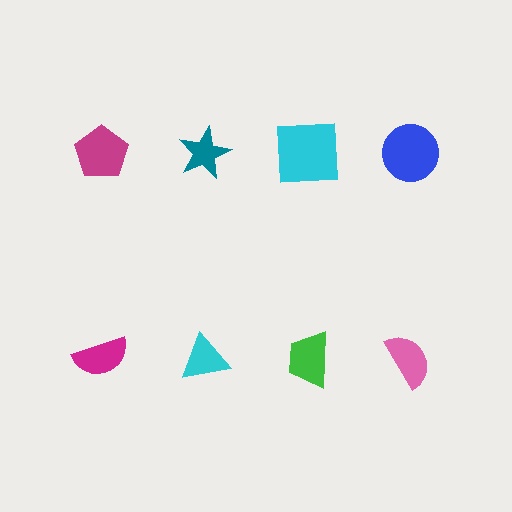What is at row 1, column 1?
A magenta pentagon.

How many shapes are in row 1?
4 shapes.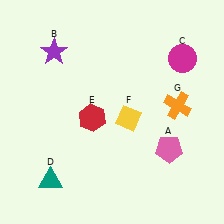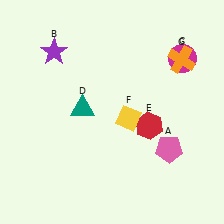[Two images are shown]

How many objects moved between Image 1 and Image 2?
3 objects moved between the two images.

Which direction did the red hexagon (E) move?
The red hexagon (E) moved right.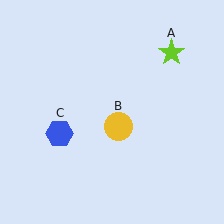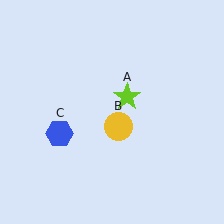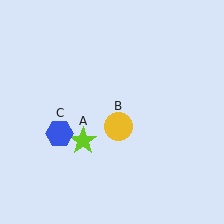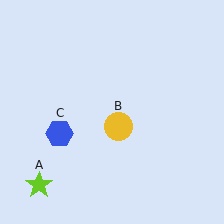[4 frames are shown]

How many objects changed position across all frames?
1 object changed position: lime star (object A).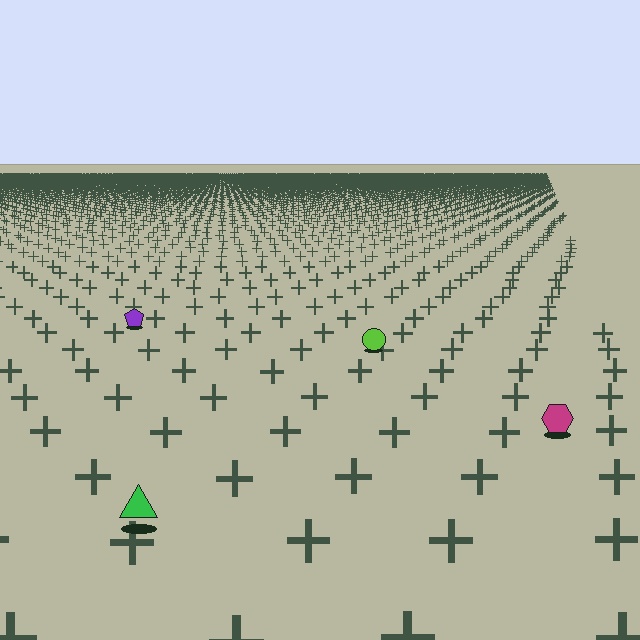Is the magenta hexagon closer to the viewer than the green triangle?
No. The green triangle is closer — you can tell from the texture gradient: the ground texture is coarser near it.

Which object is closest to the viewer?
The green triangle is closest. The texture marks near it are larger and more spread out.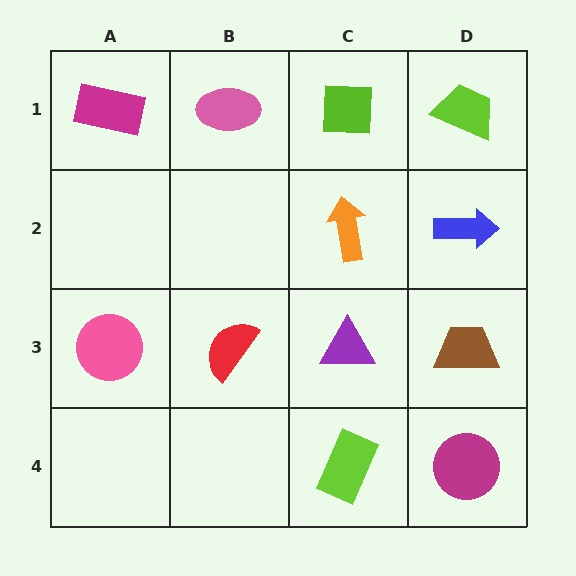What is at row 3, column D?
A brown trapezoid.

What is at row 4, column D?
A magenta circle.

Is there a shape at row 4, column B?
No, that cell is empty.